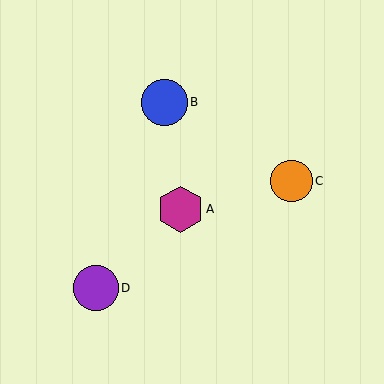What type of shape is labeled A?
Shape A is a magenta hexagon.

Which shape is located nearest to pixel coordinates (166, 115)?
The blue circle (labeled B) at (164, 102) is nearest to that location.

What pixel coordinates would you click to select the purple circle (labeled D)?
Click at (96, 288) to select the purple circle D.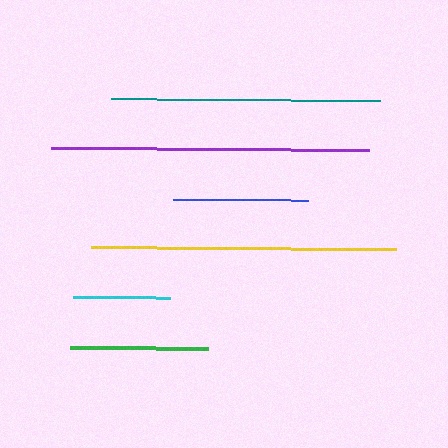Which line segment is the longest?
The purple line is the longest at approximately 318 pixels.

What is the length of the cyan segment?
The cyan segment is approximately 97 pixels long.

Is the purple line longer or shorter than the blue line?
The purple line is longer than the blue line.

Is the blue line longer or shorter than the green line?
The green line is longer than the blue line.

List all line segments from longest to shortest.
From longest to shortest: purple, yellow, teal, green, blue, cyan.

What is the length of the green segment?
The green segment is approximately 138 pixels long.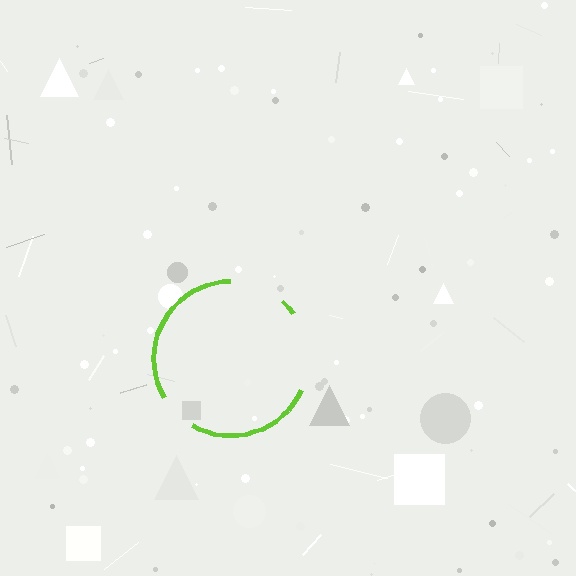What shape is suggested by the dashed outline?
The dashed outline suggests a circle.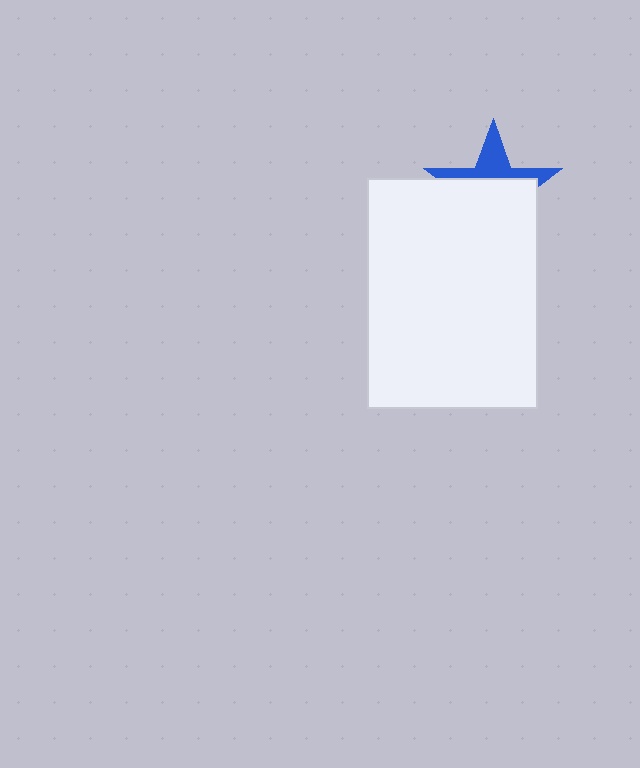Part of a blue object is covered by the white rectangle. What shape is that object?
It is a star.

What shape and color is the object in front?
The object in front is a white rectangle.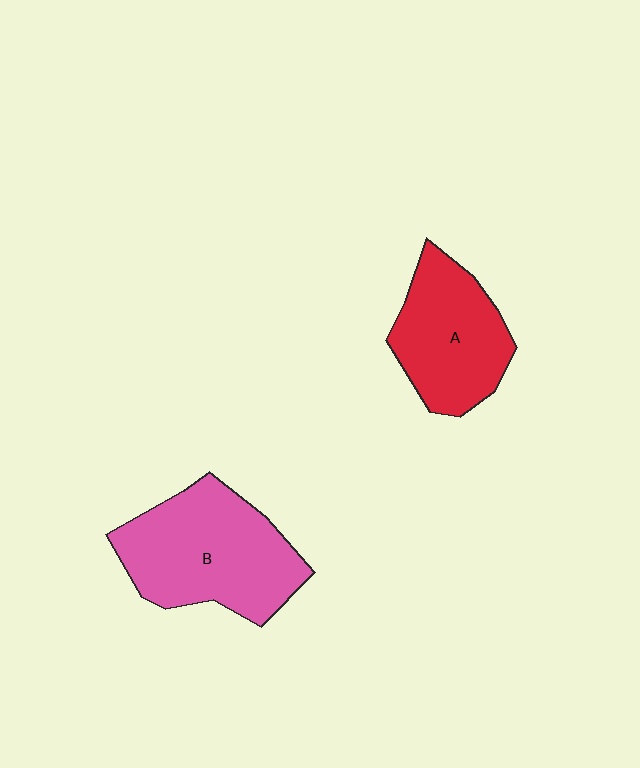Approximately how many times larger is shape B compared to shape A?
Approximately 1.3 times.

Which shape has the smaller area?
Shape A (red).